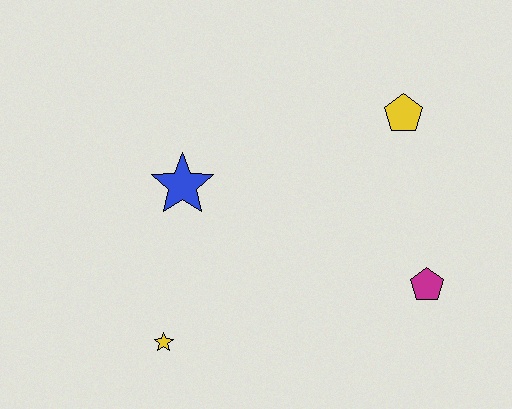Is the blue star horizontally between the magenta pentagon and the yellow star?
Yes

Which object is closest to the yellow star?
The blue star is closest to the yellow star.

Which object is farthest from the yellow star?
The yellow pentagon is farthest from the yellow star.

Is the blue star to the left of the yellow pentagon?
Yes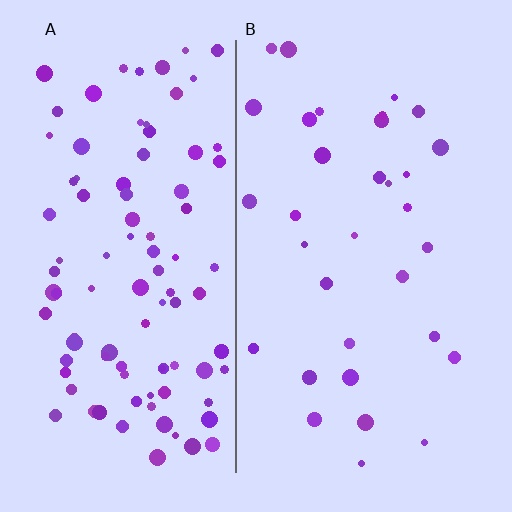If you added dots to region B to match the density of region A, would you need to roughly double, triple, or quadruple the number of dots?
Approximately triple.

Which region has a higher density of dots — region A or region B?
A (the left).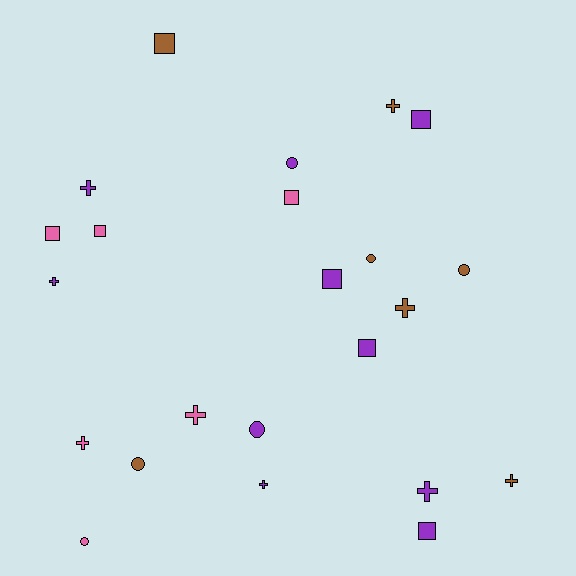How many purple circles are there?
There are 2 purple circles.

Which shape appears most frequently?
Cross, with 9 objects.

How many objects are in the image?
There are 23 objects.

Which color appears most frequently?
Purple, with 10 objects.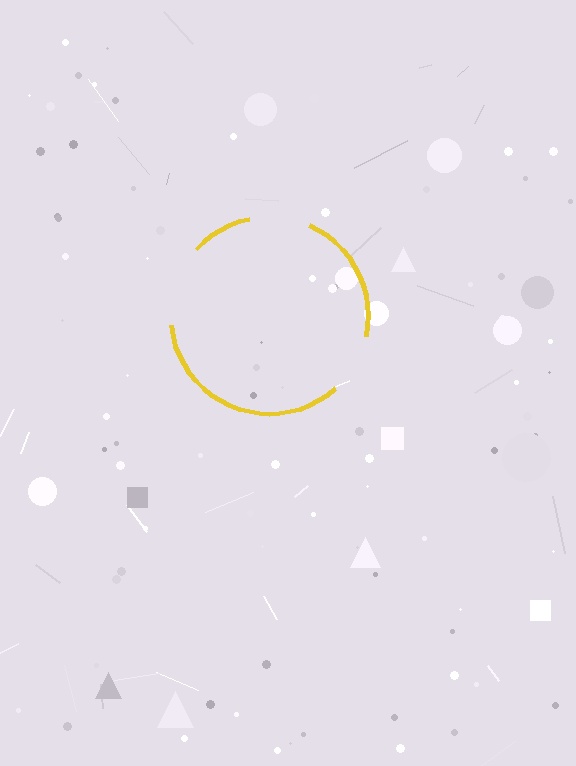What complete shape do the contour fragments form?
The contour fragments form a circle.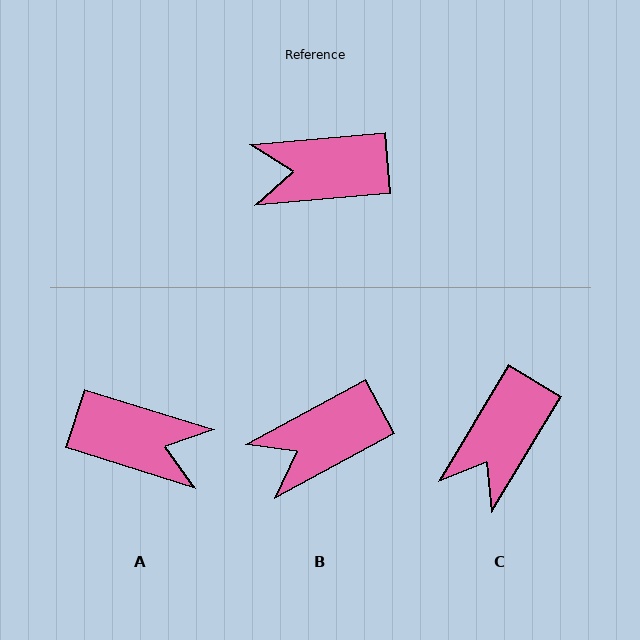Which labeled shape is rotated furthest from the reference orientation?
A, about 158 degrees away.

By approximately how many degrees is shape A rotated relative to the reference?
Approximately 158 degrees counter-clockwise.